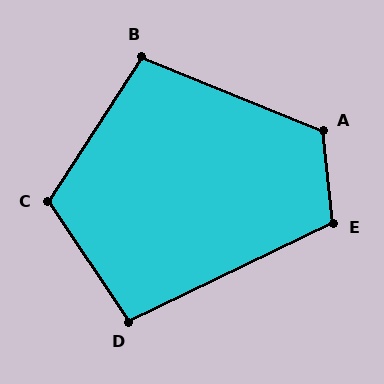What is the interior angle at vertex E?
Approximately 109 degrees (obtuse).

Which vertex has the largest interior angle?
A, at approximately 119 degrees.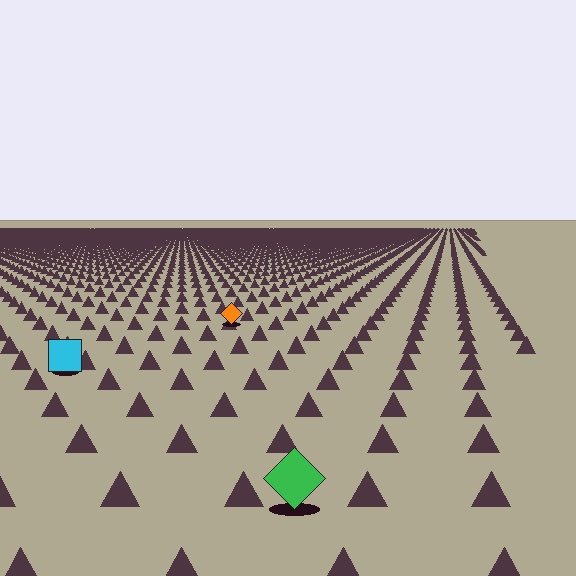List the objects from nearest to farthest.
From nearest to farthest: the green diamond, the cyan square, the orange diamond.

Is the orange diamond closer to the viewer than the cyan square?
No. The cyan square is closer — you can tell from the texture gradient: the ground texture is coarser near it.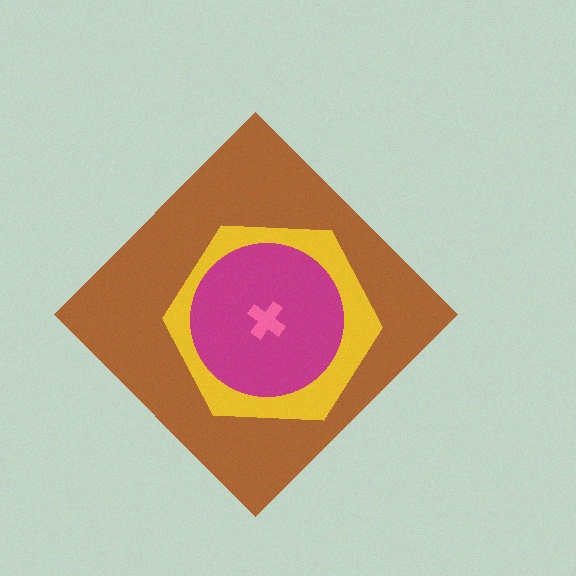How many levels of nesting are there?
4.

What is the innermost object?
The pink cross.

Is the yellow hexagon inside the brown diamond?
Yes.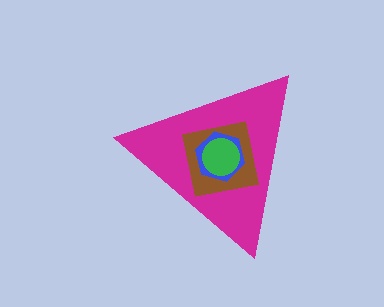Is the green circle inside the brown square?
Yes.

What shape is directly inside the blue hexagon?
The green circle.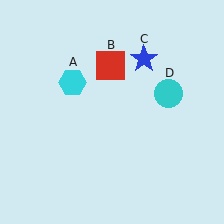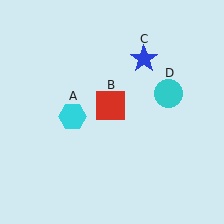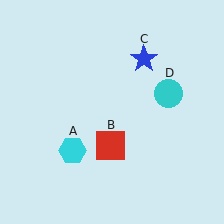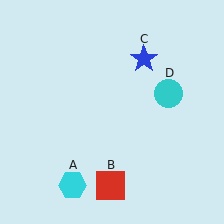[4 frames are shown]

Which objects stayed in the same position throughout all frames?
Blue star (object C) and cyan circle (object D) remained stationary.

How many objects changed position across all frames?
2 objects changed position: cyan hexagon (object A), red square (object B).